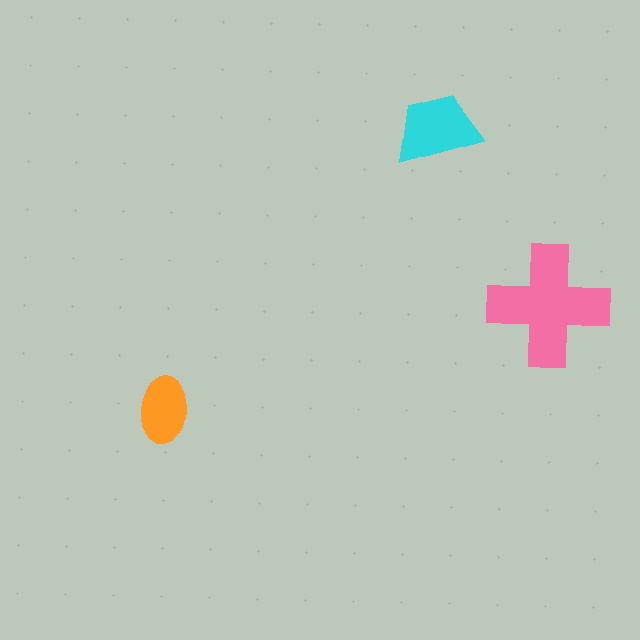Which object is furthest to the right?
The pink cross is rightmost.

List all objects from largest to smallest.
The pink cross, the cyan trapezoid, the orange ellipse.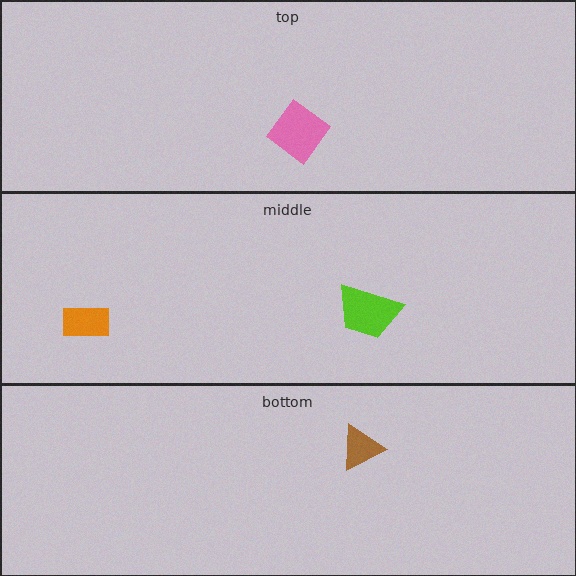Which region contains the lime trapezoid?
The middle region.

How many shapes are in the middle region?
2.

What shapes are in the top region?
The pink diamond.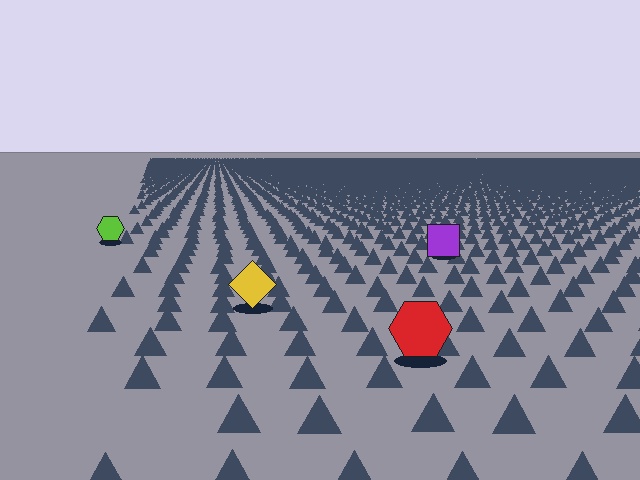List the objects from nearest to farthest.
From nearest to farthest: the red hexagon, the yellow diamond, the purple square, the lime hexagon.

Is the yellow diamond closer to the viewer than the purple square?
Yes. The yellow diamond is closer — you can tell from the texture gradient: the ground texture is coarser near it.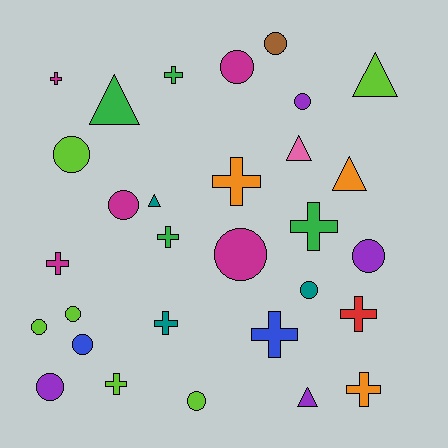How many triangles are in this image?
There are 6 triangles.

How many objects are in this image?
There are 30 objects.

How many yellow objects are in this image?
There are no yellow objects.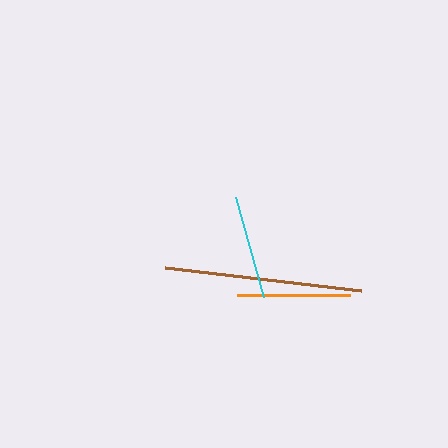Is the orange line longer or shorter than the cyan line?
The orange line is longer than the cyan line.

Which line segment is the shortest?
The cyan line is the shortest at approximately 104 pixels.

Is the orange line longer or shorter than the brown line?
The brown line is longer than the orange line.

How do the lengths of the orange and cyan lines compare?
The orange and cyan lines are approximately the same length.